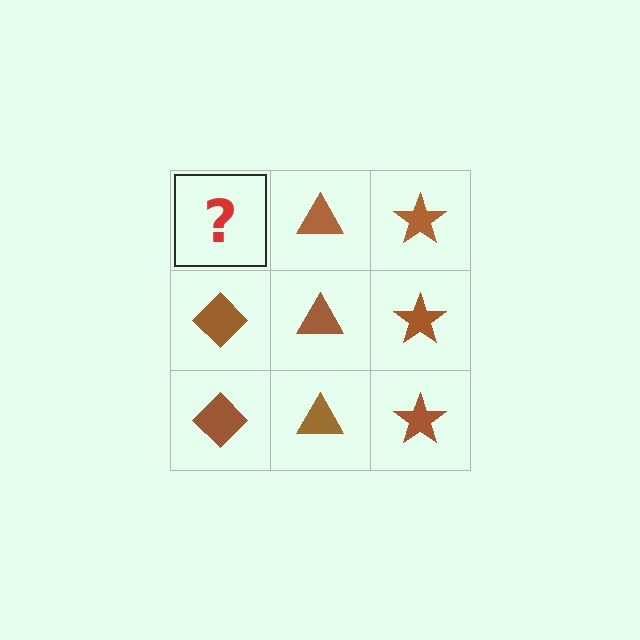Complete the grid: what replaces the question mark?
The question mark should be replaced with a brown diamond.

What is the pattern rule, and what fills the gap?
The rule is that each column has a consistent shape. The gap should be filled with a brown diamond.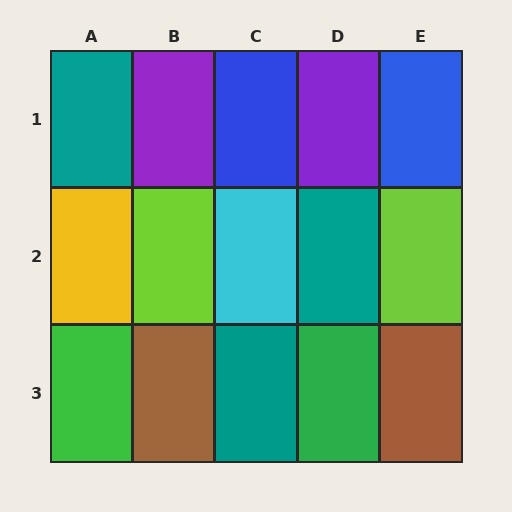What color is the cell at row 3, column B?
Brown.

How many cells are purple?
2 cells are purple.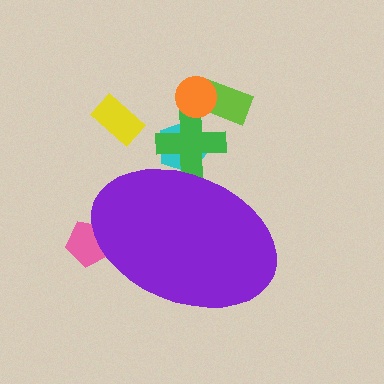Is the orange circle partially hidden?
No, the orange circle is fully visible.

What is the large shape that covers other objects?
A purple ellipse.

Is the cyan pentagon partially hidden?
Yes, the cyan pentagon is partially hidden behind the purple ellipse.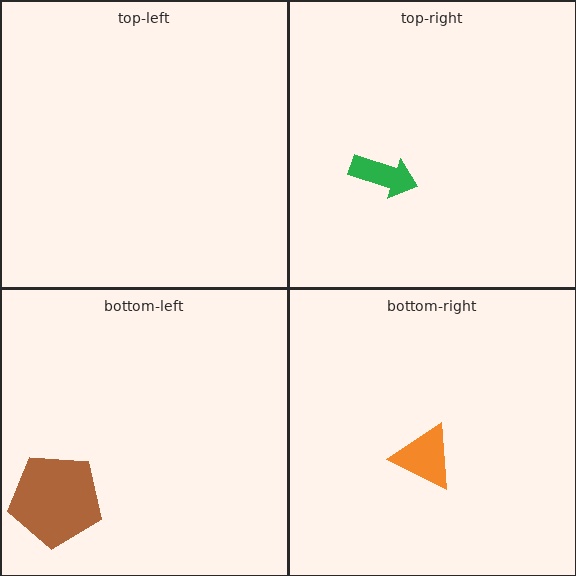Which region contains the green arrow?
The top-right region.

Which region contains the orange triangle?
The bottom-right region.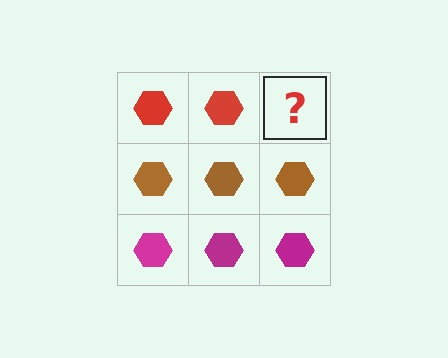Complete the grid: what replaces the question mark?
The question mark should be replaced with a red hexagon.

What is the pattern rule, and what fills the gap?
The rule is that each row has a consistent color. The gap should be filled with a red hexagon.